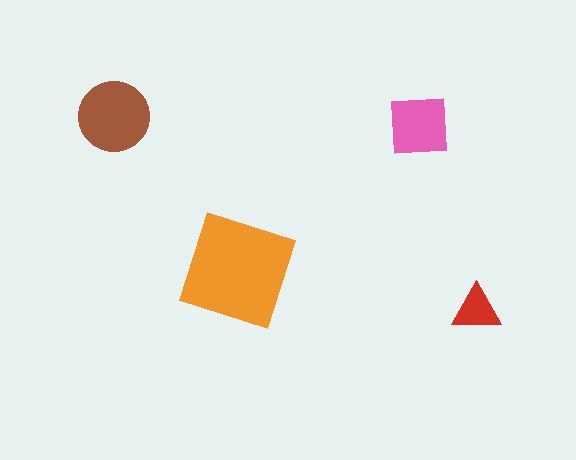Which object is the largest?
The orange square.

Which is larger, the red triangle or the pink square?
The pink square.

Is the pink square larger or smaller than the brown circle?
Smaller.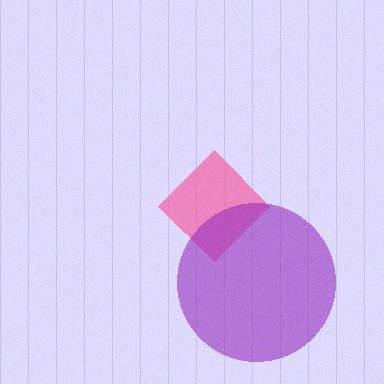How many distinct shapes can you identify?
There are 2 distinct shapes: a pink diamond, a purple circle.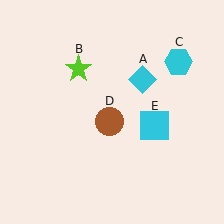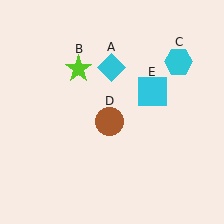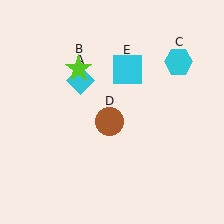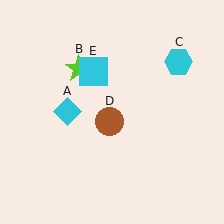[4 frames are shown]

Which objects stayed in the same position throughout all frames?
Lime star (object B) and cyan hexagon (object C) and brown circle (object D) remained stationary.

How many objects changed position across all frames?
2 objects changed position: cyan diamond (object A), cyan square (object E).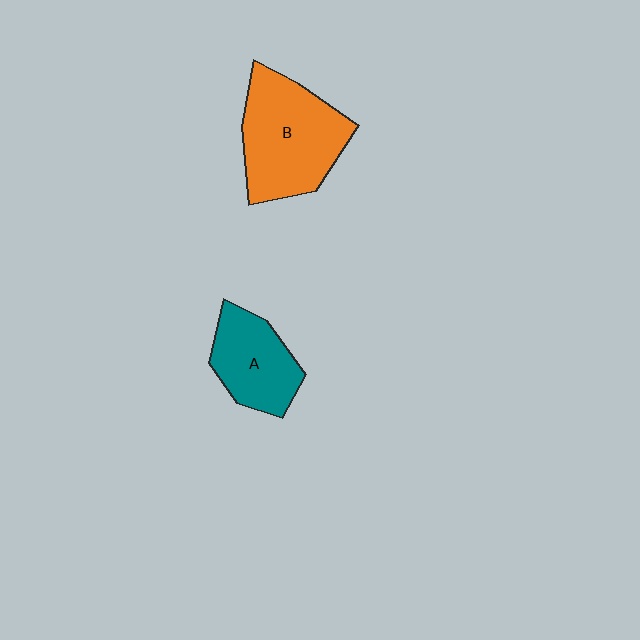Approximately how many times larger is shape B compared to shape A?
Approximately 1.5 times.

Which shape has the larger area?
Shape B (orange).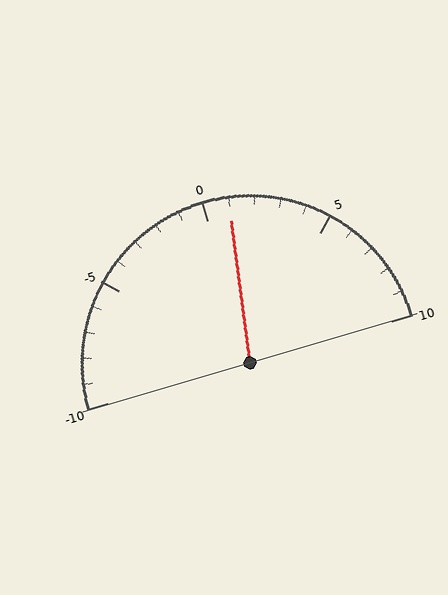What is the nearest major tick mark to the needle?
The nearest major tick mark is 0.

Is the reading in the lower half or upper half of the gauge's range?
The reading is in the upper half of the range (-10 to 10).